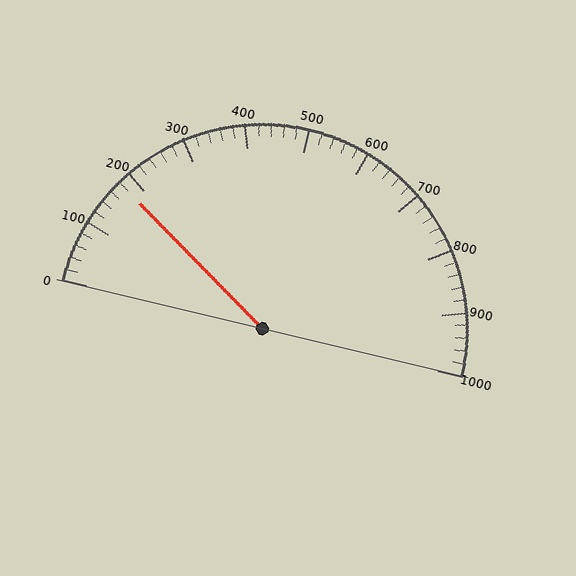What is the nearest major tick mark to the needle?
The nearest major tick mark is 200.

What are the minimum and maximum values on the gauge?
The gauge ranges from 0 to 1000.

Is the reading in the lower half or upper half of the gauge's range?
The reading is in the lower half of the range (0 to 1000).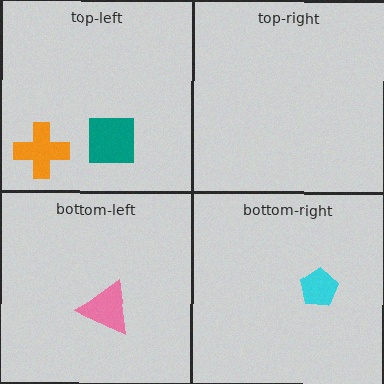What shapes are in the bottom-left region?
The pink triangle.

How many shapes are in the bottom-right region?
1.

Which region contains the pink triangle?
The bottom-left region.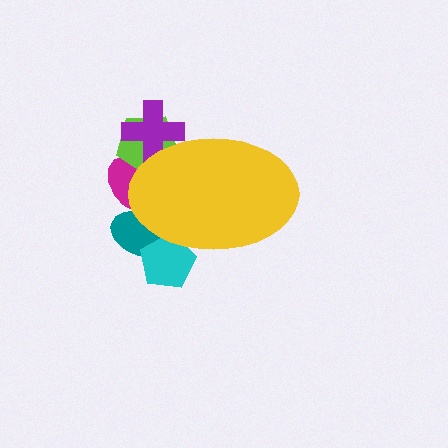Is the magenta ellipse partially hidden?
Yes, the magenta ellipse is partially hidden behind the yellow ellipse.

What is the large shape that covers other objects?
A yellow ellipse.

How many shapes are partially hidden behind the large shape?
5 shapes are partially hidden.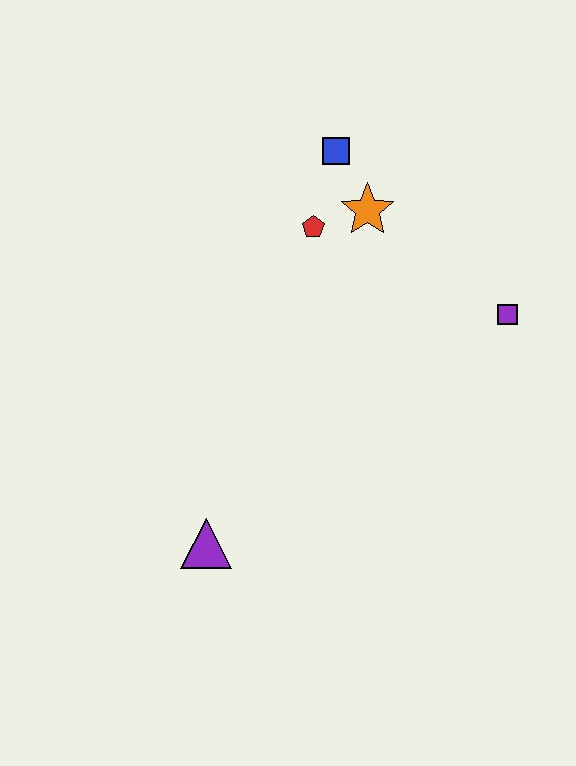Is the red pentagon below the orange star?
Yes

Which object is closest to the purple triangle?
The red pentagon is closest to the purple triangle.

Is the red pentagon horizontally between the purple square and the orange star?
No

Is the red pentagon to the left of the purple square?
Yes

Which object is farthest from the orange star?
The purple triangle is farthest from the orange star.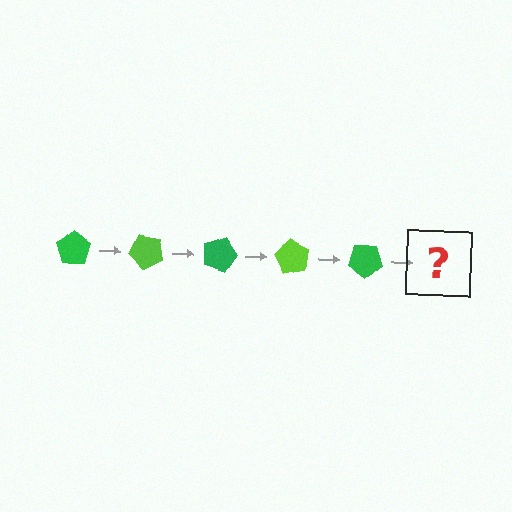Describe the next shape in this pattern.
It should be a lime pentagon, rotated 225 degrees from the start.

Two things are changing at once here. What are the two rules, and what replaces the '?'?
The two rules are that it rotates 45 degrees each step and the color cycles through green and lime. The '?' should be a lime pentagon, rotated 225 degrees from the start.